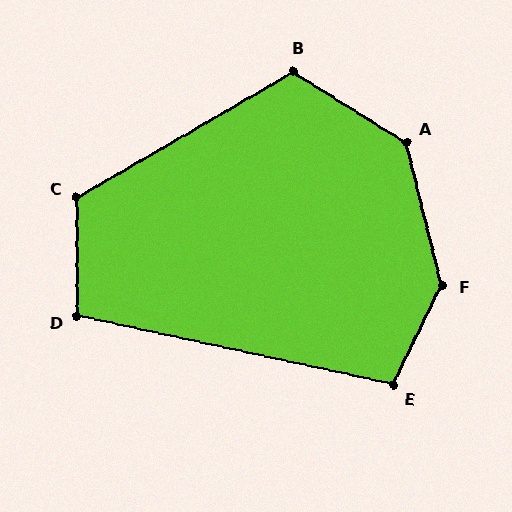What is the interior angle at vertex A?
Approximately 136 degrees (obtuse).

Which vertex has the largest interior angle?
F, at approximately 140 degrees.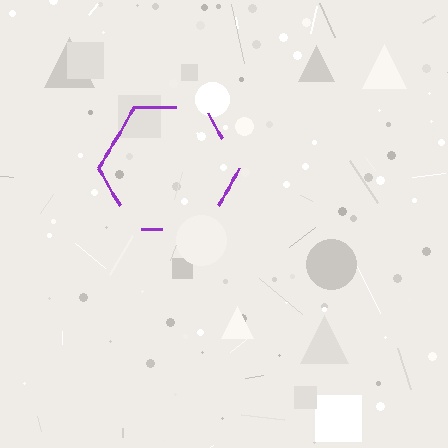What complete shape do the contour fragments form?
The contour fragments form a hexagon.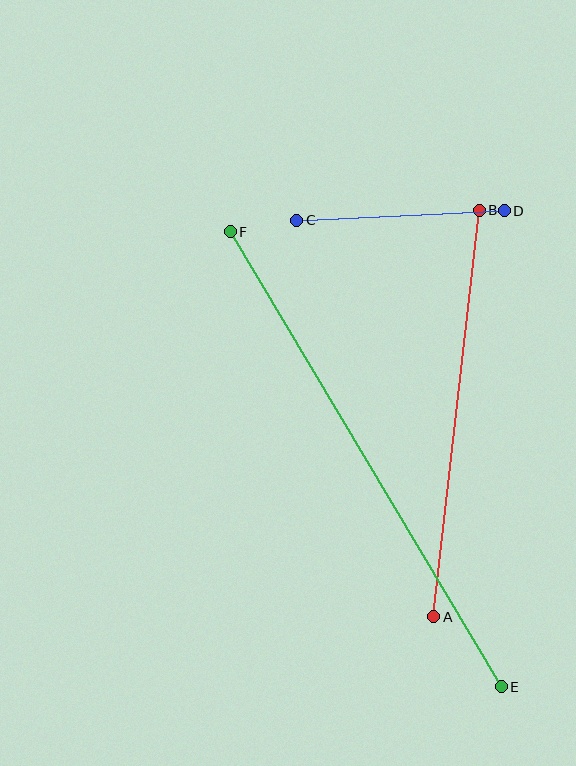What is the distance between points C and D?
The distance is approximately 208 pixels.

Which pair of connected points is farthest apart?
Points E and F are farthest apart.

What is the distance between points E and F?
The distance is approximately 530 pixels.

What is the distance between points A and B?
The distance is approximately 409 pixels.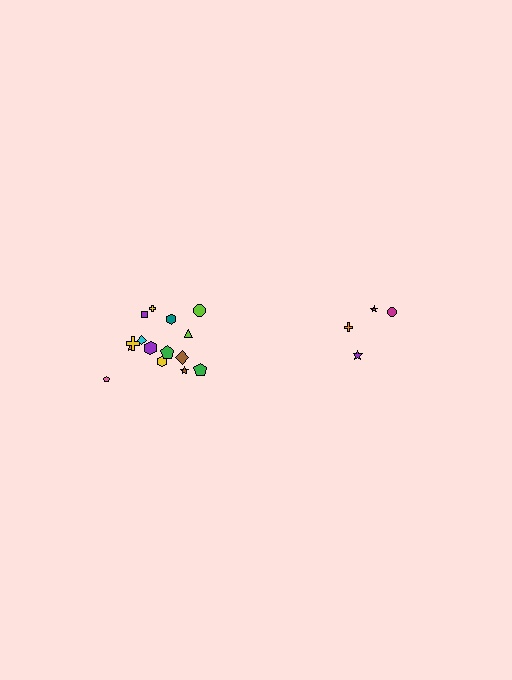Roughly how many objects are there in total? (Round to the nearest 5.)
Roughly 20 objects in total.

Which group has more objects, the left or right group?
The left group.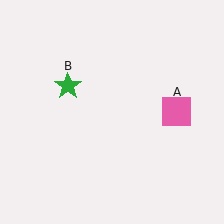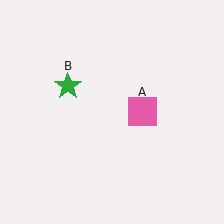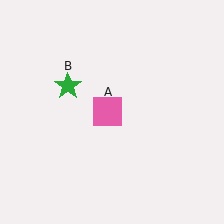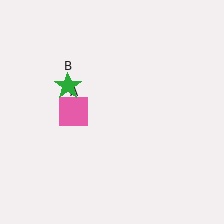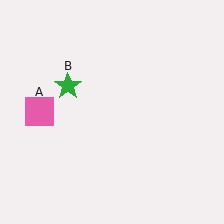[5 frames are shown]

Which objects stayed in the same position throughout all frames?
Green star (object B) remained stationary.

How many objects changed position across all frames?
1 object changed position: pink square (object A).